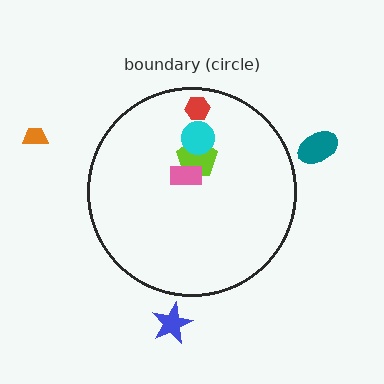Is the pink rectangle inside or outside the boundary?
Inside.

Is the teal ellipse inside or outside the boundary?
Outside.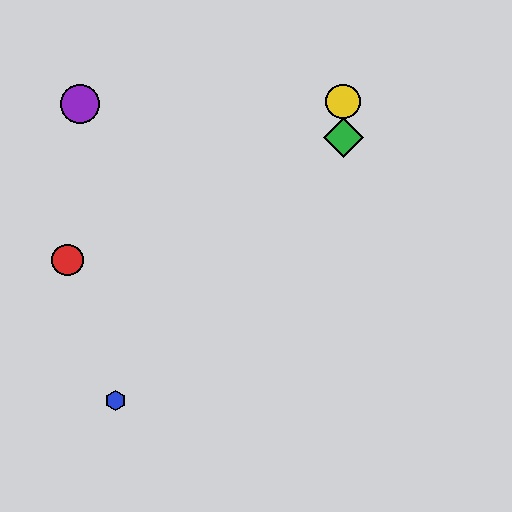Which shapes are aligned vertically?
The green diamond, the yellow circle are aligned vertically.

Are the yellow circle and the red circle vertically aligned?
No, the yellow circle is at x≈343 and the red circle is at x≈68.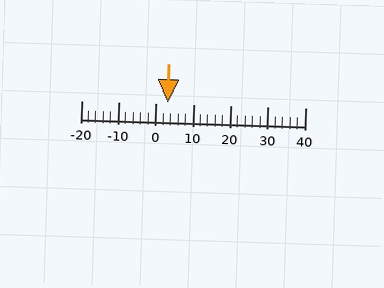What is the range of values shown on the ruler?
The ruler shows values from -20 to 40.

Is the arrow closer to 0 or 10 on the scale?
The arrow is closer to 0.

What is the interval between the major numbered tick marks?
The major tick marks are spaced 10 units apart.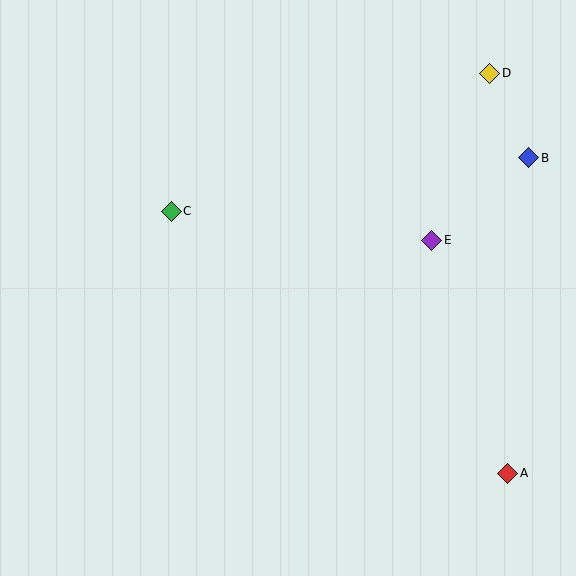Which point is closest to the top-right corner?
Point D is closest to the top-right corner.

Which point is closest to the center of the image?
Point C at (171, 211) is closest to the center.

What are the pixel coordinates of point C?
Point C is at (171, 211).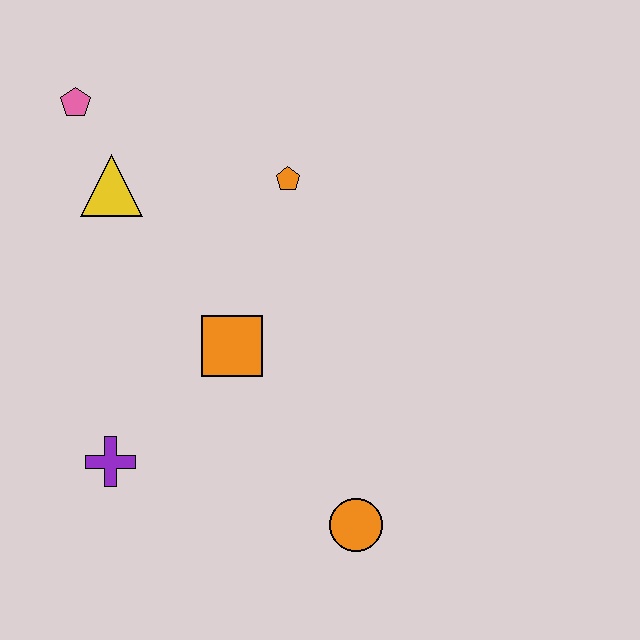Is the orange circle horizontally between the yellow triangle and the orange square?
No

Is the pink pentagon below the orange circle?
No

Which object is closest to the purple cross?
The orange square is closest to the purple cross.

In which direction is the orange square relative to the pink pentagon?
The orange square is below the pink pentagon.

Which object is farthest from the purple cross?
The pink pentagon is farthest from the purple cross.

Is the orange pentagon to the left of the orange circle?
Yes